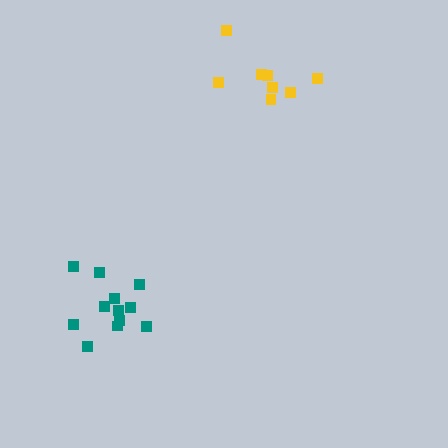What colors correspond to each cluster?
The clusters are colored: yellow, teal.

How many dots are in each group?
Group 1: 8 dots, Group 2: 12 dots (20 total).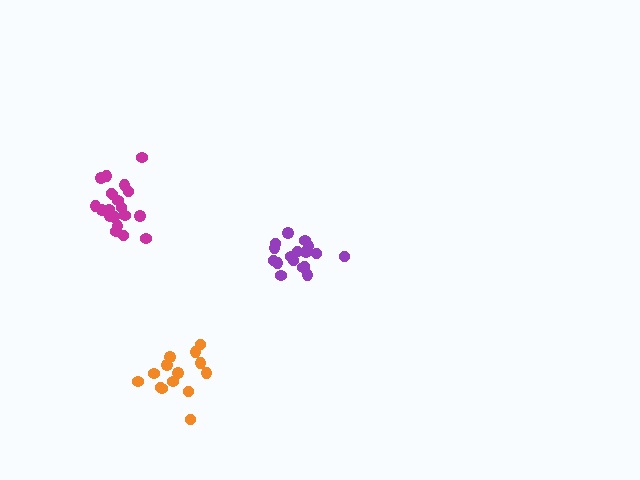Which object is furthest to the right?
The purple cluster is rightmost.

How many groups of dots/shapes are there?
There are 3 groups.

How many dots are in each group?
Group 1: 18 dots, Group 2: 14 dots, Group 3: 20 dots (52 total).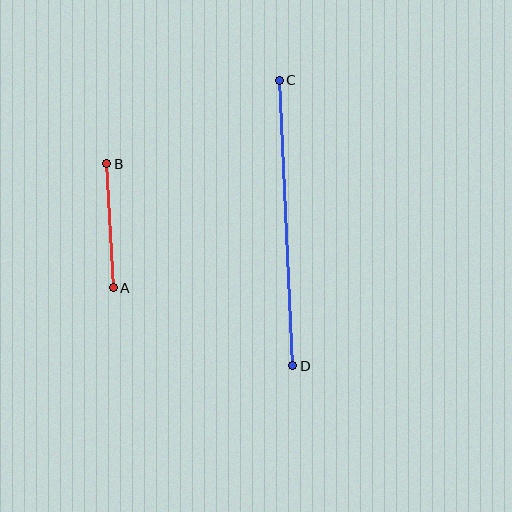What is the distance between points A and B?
The distance is approximately 124 pixels.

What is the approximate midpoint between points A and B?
The midpoint is at approximately (110, 226) pixels.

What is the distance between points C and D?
The distance is approximately 285 pixels.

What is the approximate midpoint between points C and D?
The midpoint is at approximately (286, 223) pixels.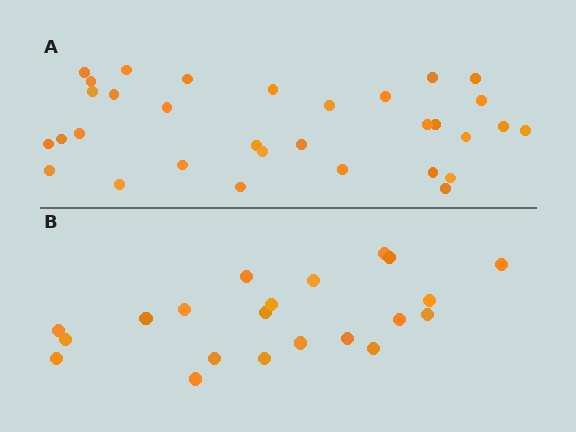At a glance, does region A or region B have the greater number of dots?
Region A (the top region) has more dots.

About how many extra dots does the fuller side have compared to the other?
Region A has roughly 12 or so more dots than region B.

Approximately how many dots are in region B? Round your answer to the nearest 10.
About 20 dots. (The exact count is 21, which rounds to 20.)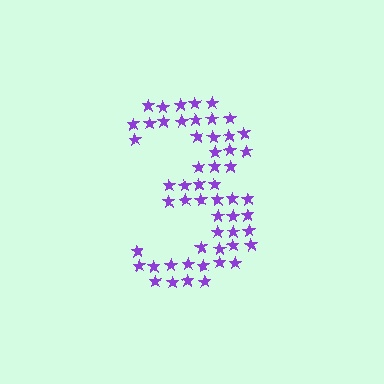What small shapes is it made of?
It is made of small stars.